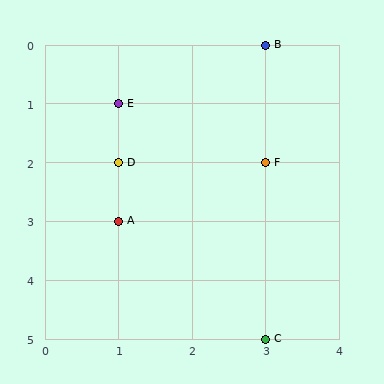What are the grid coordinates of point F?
Point F is at grid coordinates (3, 2).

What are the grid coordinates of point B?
Point B is at grid coordinates (3, 0).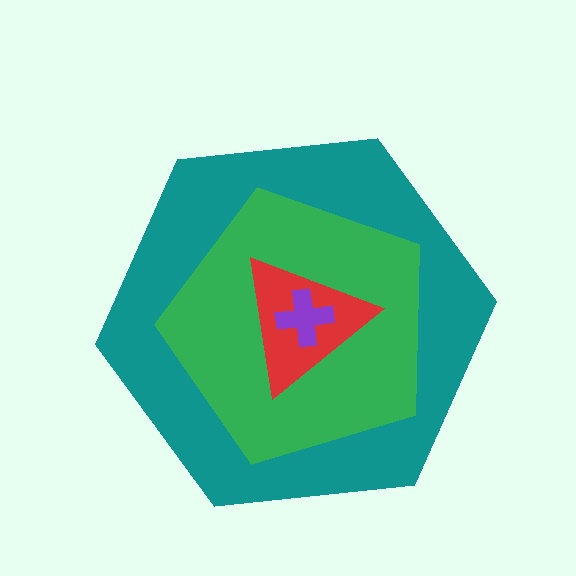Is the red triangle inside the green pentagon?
Yes.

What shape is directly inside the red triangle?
The purple cross.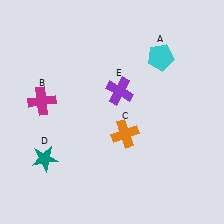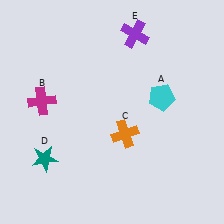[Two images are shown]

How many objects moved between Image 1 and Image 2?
2 objects moved between the two images.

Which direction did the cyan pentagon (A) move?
The cyan pentagon (A) moved down.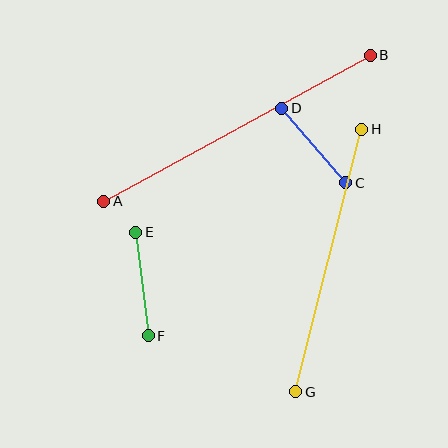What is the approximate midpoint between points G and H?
The midpoint is at approximately (329, 260) pixels.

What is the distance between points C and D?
The distance is approximately 98 pixels.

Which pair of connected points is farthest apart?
Points A and B are farthest apart.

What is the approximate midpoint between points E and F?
The midpoint is at approximately (142, 284) pixels.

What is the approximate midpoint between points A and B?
The midpoint is at approximately (237, 128) pixels.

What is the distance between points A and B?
The distance is approximately 304 pixels.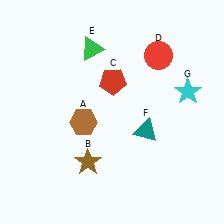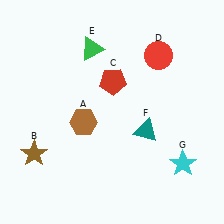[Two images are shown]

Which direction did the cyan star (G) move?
The cyan star (G) moved down.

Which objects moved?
The objects that moved are: the brown star (B), the cyan star (G).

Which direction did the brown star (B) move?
The brown star (B) moved left.